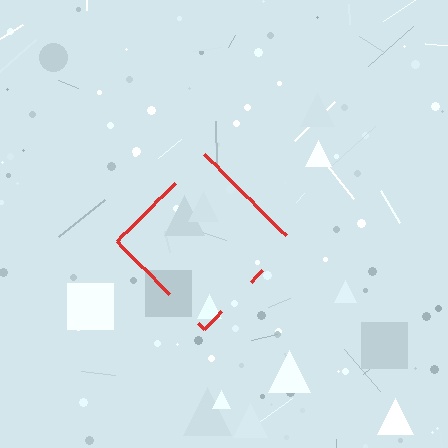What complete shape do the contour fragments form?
The contour fragments form a diamond.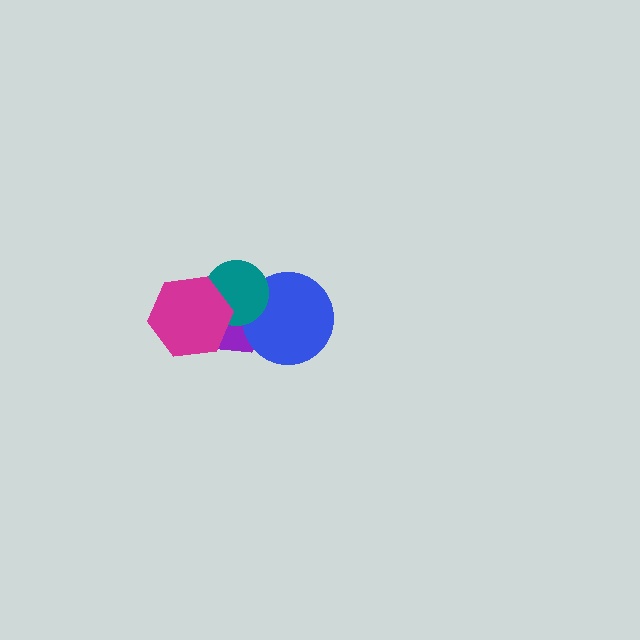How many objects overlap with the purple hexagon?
3 objects overlap with the purple hexagon.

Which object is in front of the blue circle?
The teal circle is in front of the blue circle.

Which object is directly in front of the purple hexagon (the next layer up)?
The blue circle is directly in front of the purple hexagon.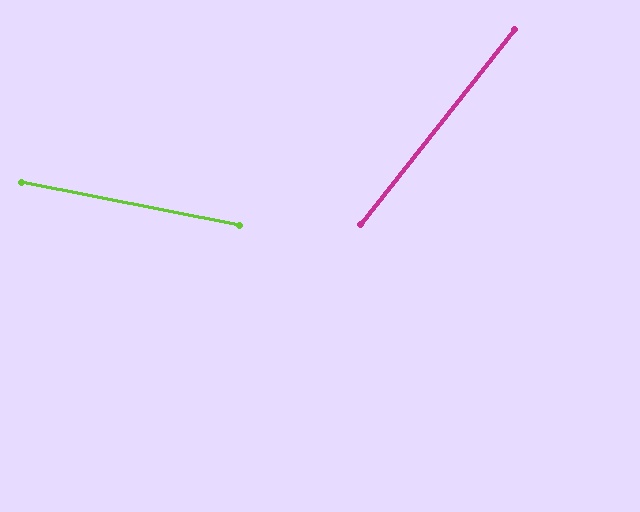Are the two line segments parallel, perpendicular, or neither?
Neither parallel nor perpendicular — they differ by about 63°.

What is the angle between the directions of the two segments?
Approximately 63 degrees.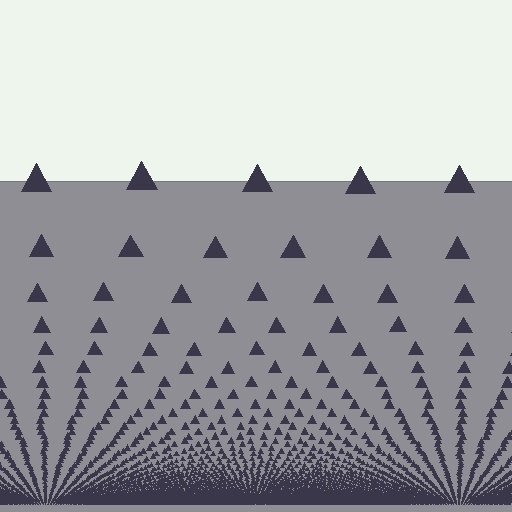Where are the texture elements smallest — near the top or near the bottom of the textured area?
Near the bottom.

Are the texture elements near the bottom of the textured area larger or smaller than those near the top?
Smaller. The gradient is inverted — elements near the bottom are smaller and denser.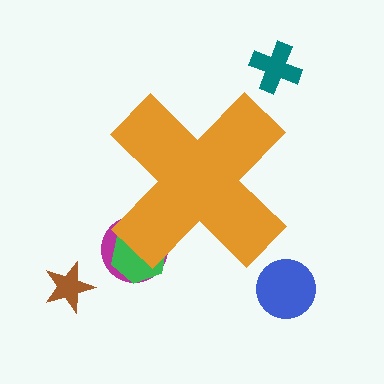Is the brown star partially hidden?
No, the brown star is fully visible.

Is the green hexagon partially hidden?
Yes, the green hexagon is partially hidden behind the orange cross.